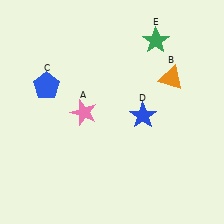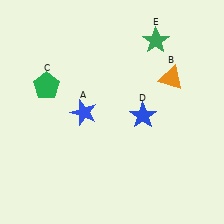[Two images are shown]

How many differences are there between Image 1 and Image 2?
There are 2 differences between the two images.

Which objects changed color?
A changed from pink to blue. C changed from blue to green.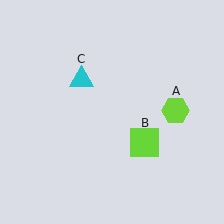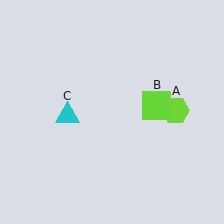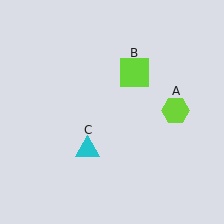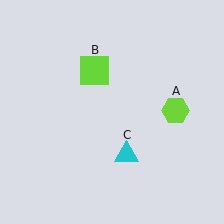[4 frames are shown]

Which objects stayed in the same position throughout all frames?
Lime hexagon (object A) remained stationary.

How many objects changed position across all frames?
2 objects changed position: lime square (object B), cyan triangle (object C).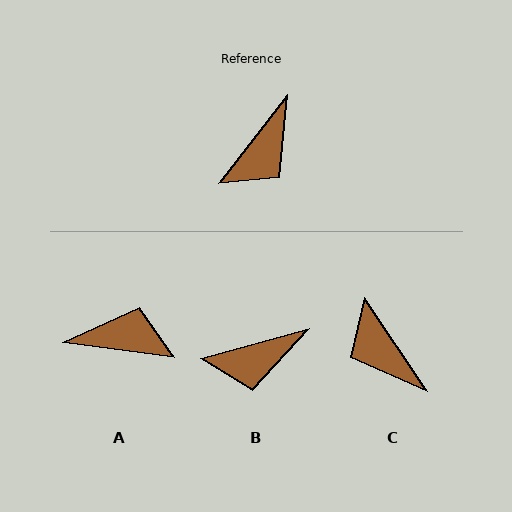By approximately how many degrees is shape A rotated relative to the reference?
Approximately 120 degrees counter-clockwise.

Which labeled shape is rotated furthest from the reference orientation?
A, about 120 degrees away.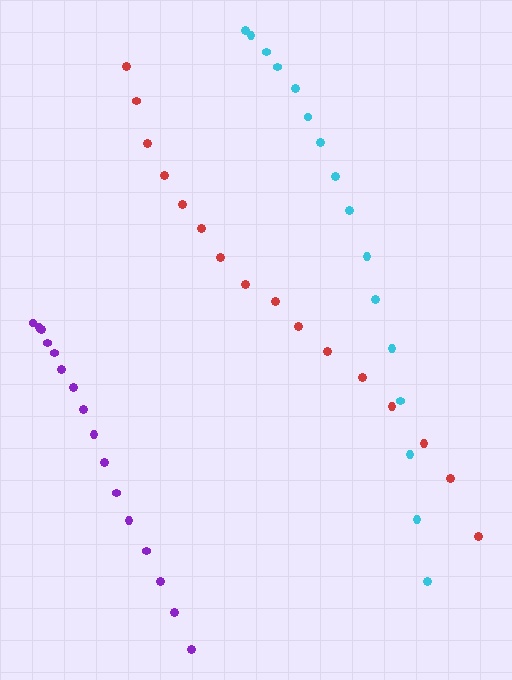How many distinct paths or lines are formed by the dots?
There are 3 distinct paths.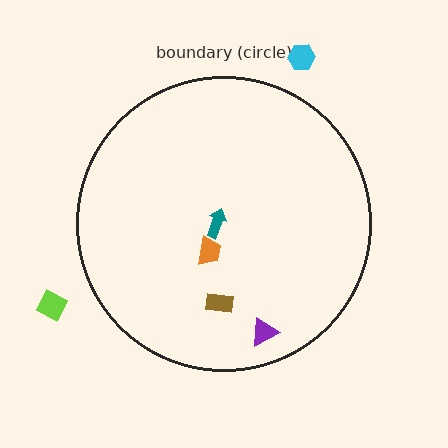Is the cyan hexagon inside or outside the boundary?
Outside.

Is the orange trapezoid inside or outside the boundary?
Inside.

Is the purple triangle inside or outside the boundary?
Inside.